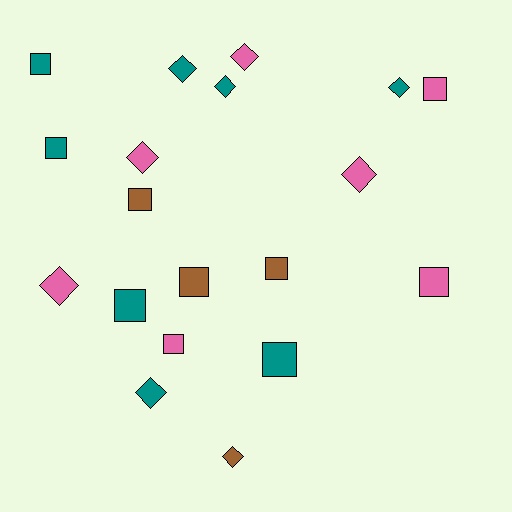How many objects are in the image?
There are 19 objects.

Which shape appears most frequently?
Square, with 10 objects.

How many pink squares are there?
There are 3 pink squares.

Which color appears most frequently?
Teal, with 8 objects.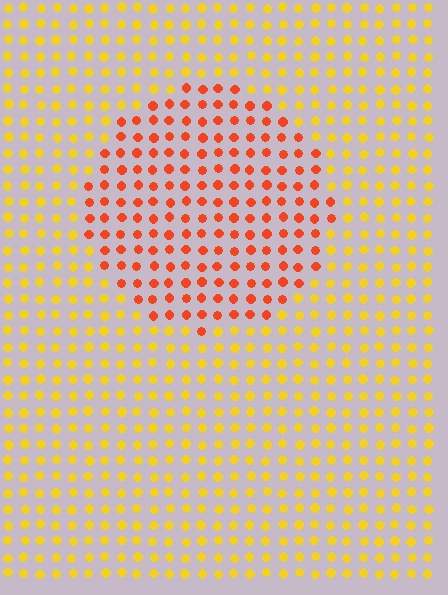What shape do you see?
I see a circle.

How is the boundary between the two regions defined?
The boundary is defined purely by a slight shift in hue (about 40 degrees). Spacing, size, and orientation are identical on both sides.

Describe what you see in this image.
The image is filled with small yellow elements in a uniform arrangement. A circle-shaped region is visible where the elements are tinted to a slightly different hue, forming a subtle color boundary.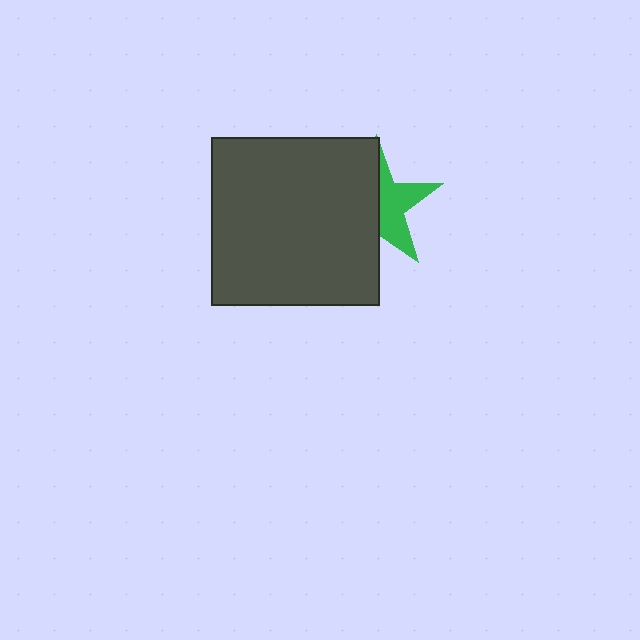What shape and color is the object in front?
The object in front is a dark gray square.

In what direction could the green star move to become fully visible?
The green star could move right. That would shift it out from behind the dark gray square entirely.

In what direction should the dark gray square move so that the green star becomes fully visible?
The dark gray square should move left. That is the shortest direction to clear the overlap and leave the green star fully visible.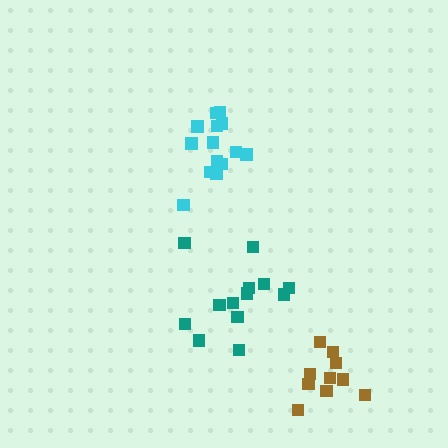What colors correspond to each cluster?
The clusters are colored: cyan, teal, brown.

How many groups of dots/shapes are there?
There are 3 groups.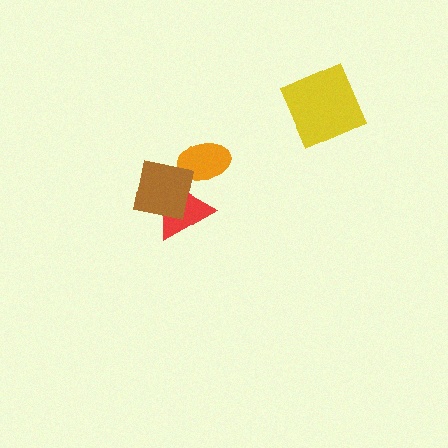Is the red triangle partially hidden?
Yes, it is partially covered by another shape.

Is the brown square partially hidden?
No, no other shape covers it.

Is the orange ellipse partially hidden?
Yes, it is partially covered by another shape.